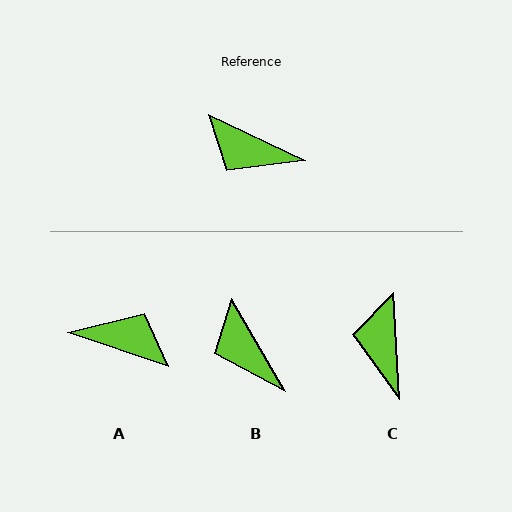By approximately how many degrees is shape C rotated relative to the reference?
Approximately 61 degrees clockwise.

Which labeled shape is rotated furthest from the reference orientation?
A, about 173 degrees away.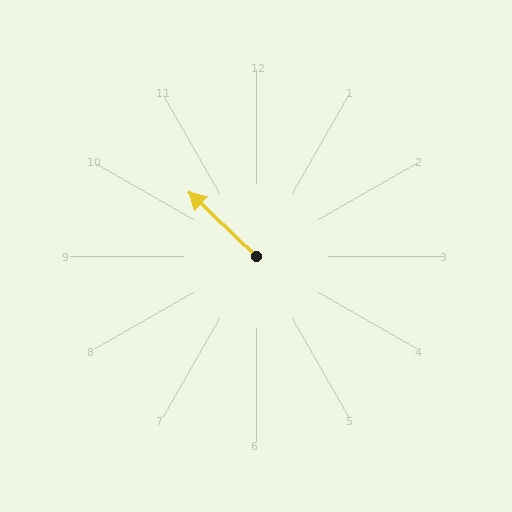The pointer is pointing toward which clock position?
Roughly 10 o'clock.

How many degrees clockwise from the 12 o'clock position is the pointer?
Approximately 314 degrees.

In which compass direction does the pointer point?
Northwest.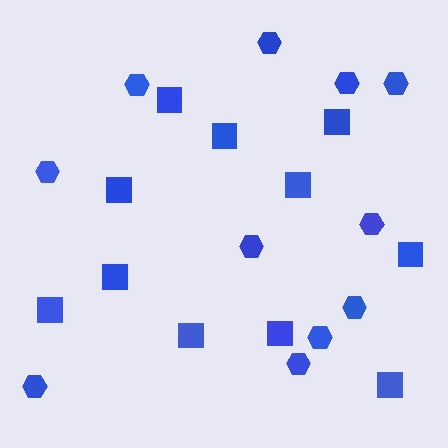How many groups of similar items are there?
There are 2 groups: one group of hexagons (11) and one group of squares (11).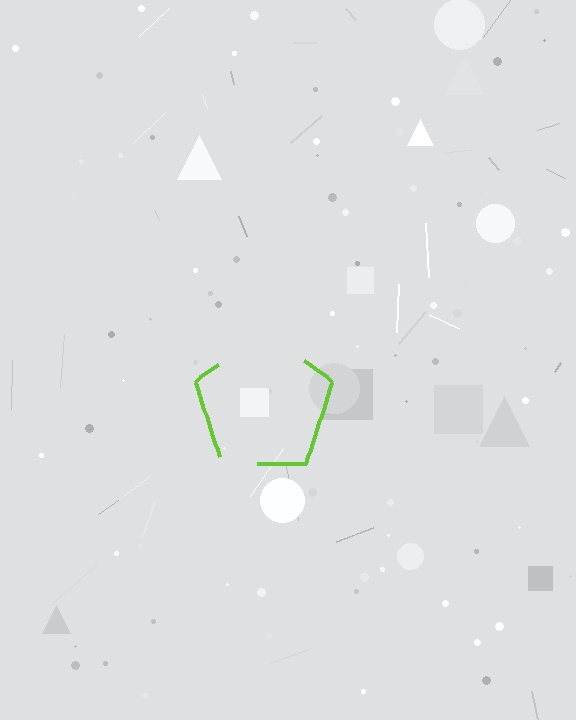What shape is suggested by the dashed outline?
The dashed outline suggests a pentagon.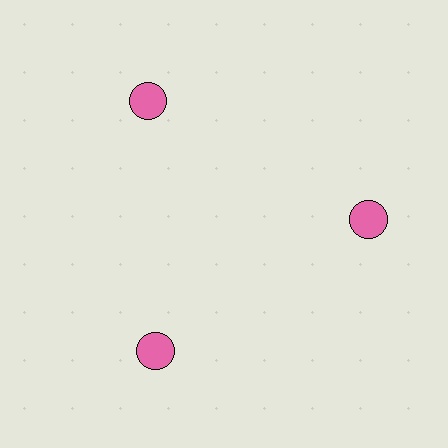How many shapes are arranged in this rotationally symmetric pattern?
There are 3 shapes, arranged in 3 groups of 1.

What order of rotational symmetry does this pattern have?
This pattern has 3-fold rotational symmetry.